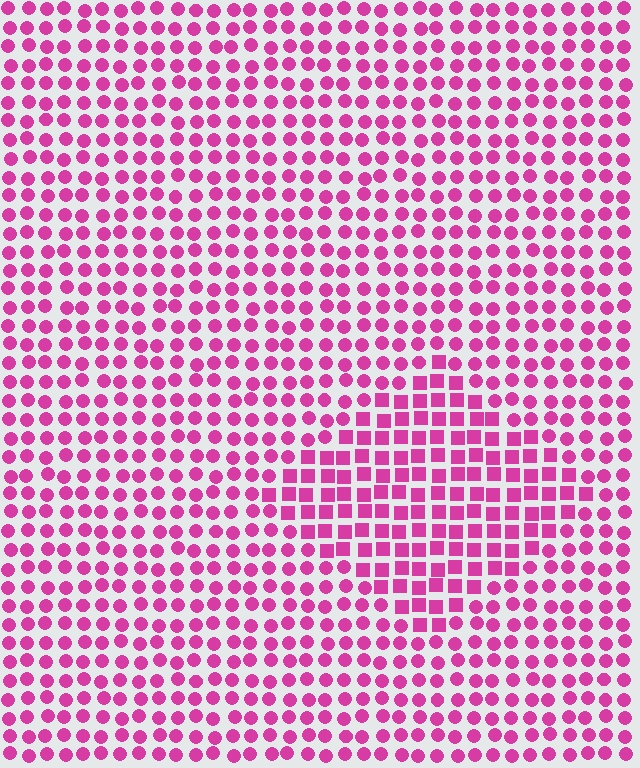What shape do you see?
I see a diamond.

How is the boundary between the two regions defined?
The boundary is defined by a change in element shape: squares inside vs. circles outside. All elements share the same color and spacing.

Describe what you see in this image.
The image is filled with small magenta elements arranged in a uniform grid. A diamond-shaped region contains squares, while the surrounding area contains circles. The boundary is defined purely by the change in element shape.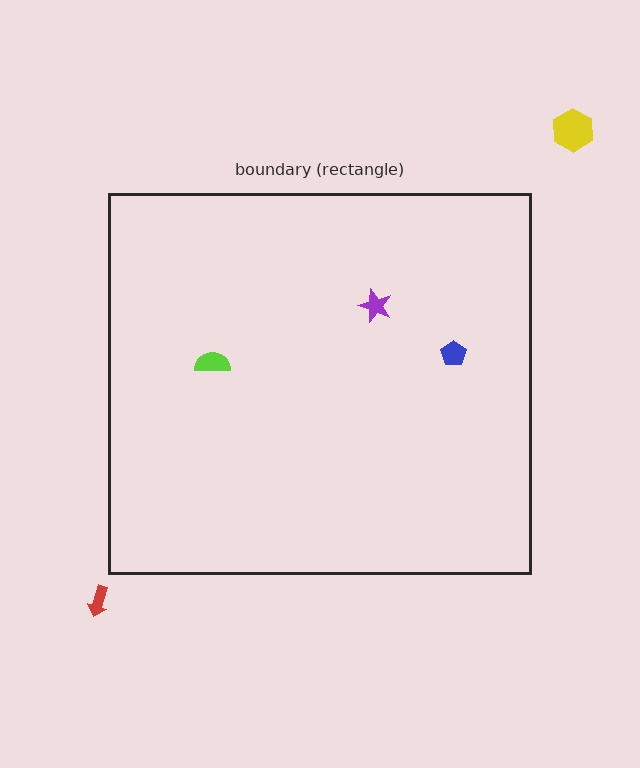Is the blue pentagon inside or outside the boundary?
Inside.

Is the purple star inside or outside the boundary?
Inside.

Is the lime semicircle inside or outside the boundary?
Inside.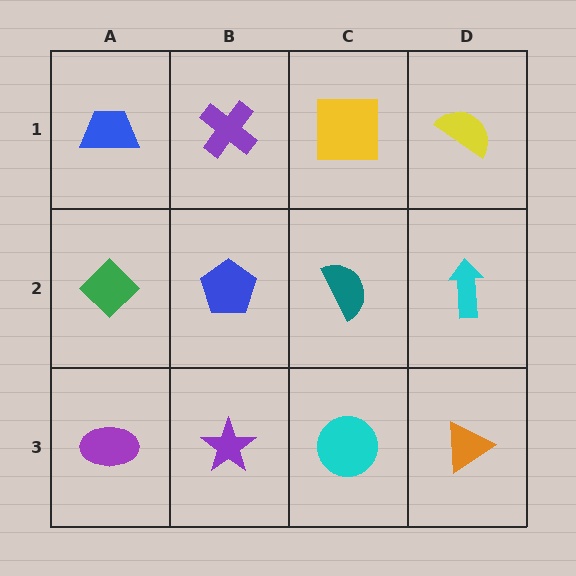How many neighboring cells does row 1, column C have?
3.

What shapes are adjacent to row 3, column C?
A teal semicircle (row 2, column C), a purple star (row 3, column B), an orange triangle (row 3, column D).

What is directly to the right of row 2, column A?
A blue pentagon.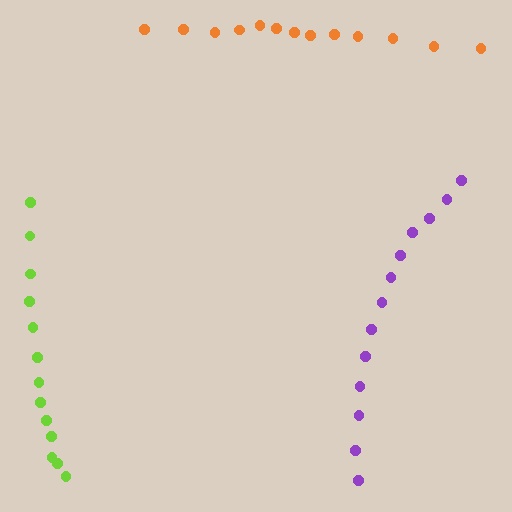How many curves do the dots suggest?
There are 3 distinct paths.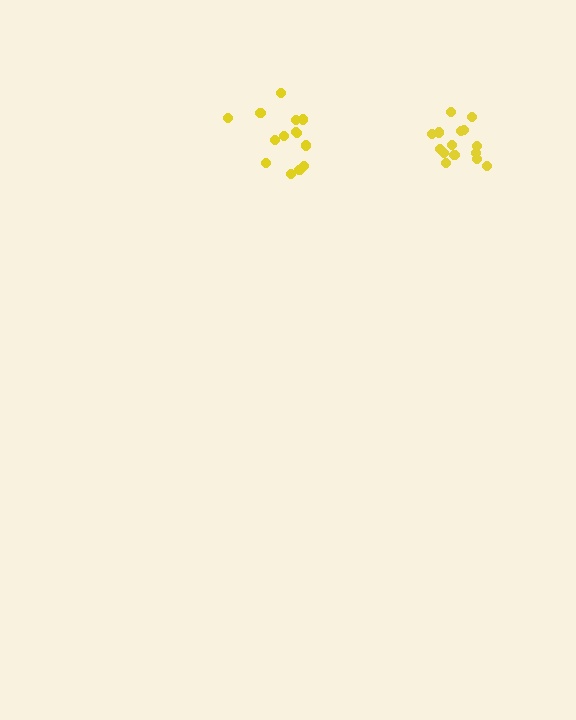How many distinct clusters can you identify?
There are 2 distinct clusters.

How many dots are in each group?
Group 1: 15 dots, Group 2: 15 dots (30 total).